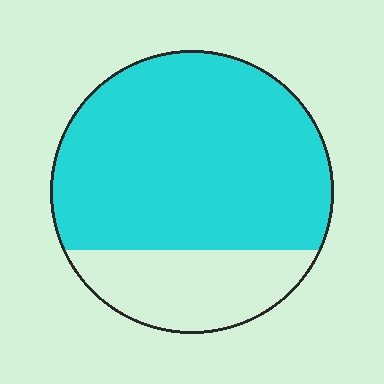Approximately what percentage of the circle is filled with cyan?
Approximately 75%.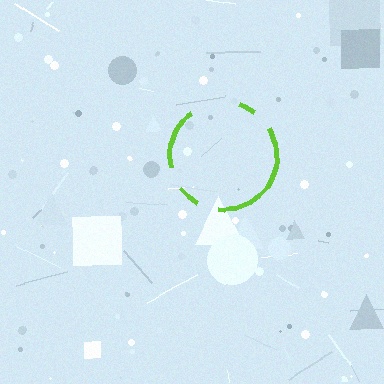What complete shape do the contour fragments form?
The contour fragments form a circle.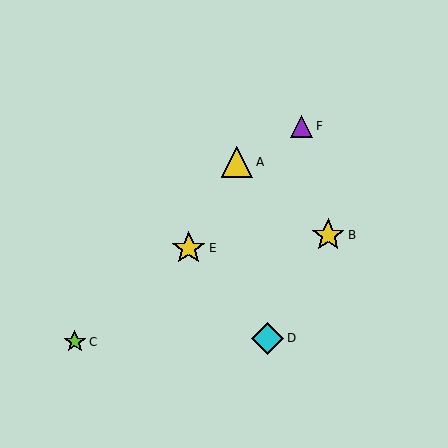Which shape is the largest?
The yellow star (labeled E) is the largest.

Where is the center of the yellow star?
The center of the yellow star is at (328, 235).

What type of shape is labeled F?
Shape F is a purple triangle.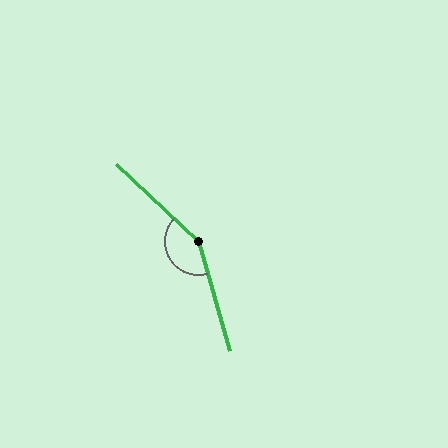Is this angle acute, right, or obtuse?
It is obtuse.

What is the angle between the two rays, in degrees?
Approximately 149 degrees.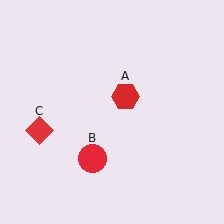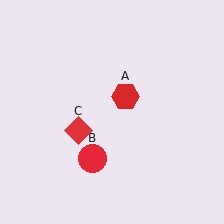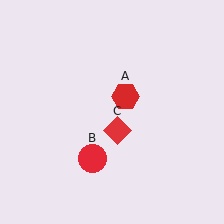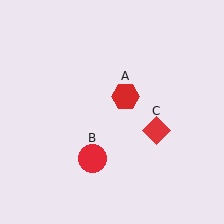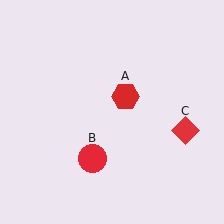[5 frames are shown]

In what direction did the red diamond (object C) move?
The red diamond (object C) moved right.